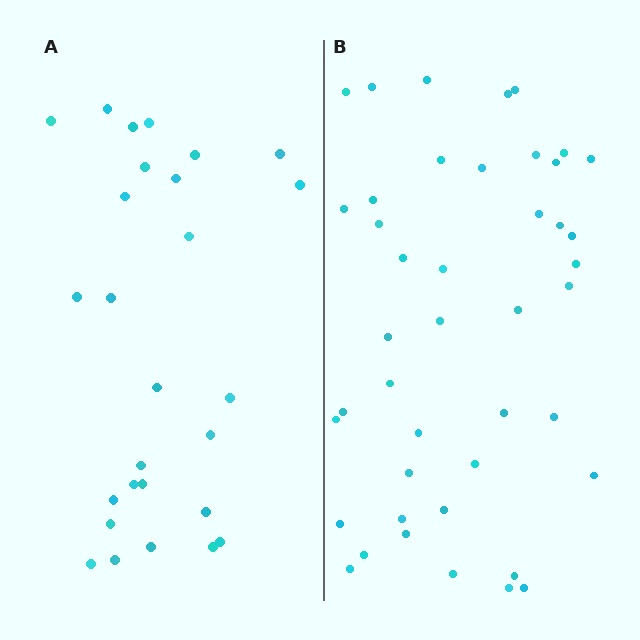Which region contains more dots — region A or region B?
Region B (the right region) has more dots.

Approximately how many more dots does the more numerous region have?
Region B has approximately 15 more dots than region A.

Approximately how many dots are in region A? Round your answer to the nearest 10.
About 30 dots. (The exact count is 27, which rounds to 30.)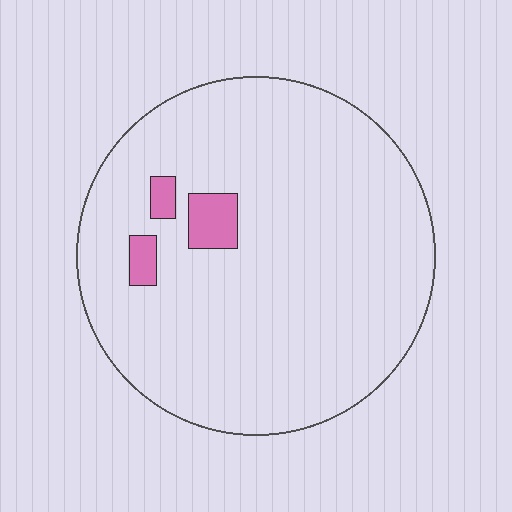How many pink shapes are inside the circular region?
3.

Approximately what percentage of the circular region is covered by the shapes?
Approximately 5%.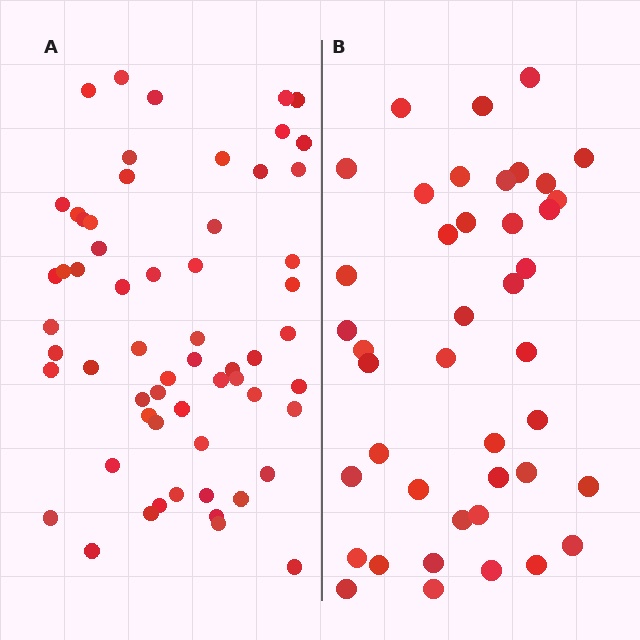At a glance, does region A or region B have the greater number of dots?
Region A (the left region) has more dots.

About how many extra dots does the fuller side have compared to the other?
Region A has approximately 20 more dots than region B.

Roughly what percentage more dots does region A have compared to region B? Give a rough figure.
About 45% more.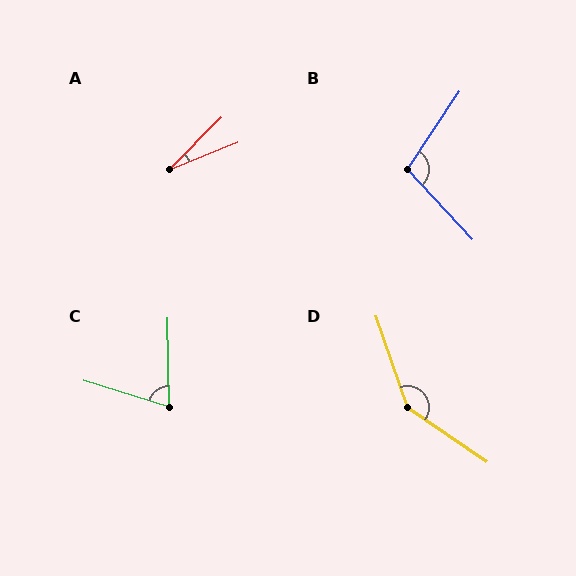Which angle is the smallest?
A, at approximately 24 degrees.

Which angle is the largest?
D, at approximately 143 degrees.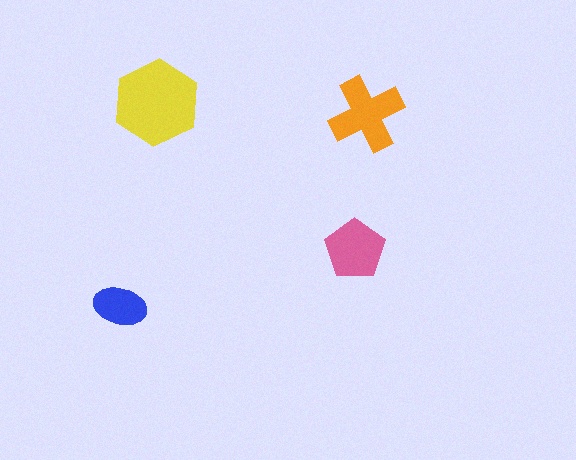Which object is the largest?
The yellow hexagon.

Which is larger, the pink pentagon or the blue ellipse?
The pink pentagon.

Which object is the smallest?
The blue ellipse.